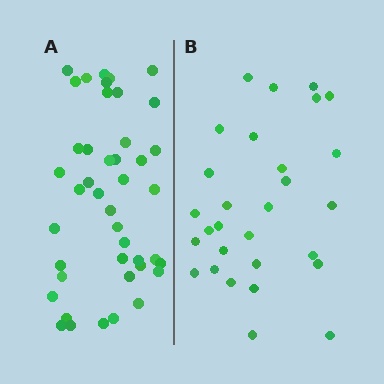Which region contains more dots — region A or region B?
Region A (the left region) has more dots.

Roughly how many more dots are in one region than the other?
Region A has approximately 15 more dots than region B.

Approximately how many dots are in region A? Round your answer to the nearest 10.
About 40 dots. (The exact count is 43, which rounds to 40.)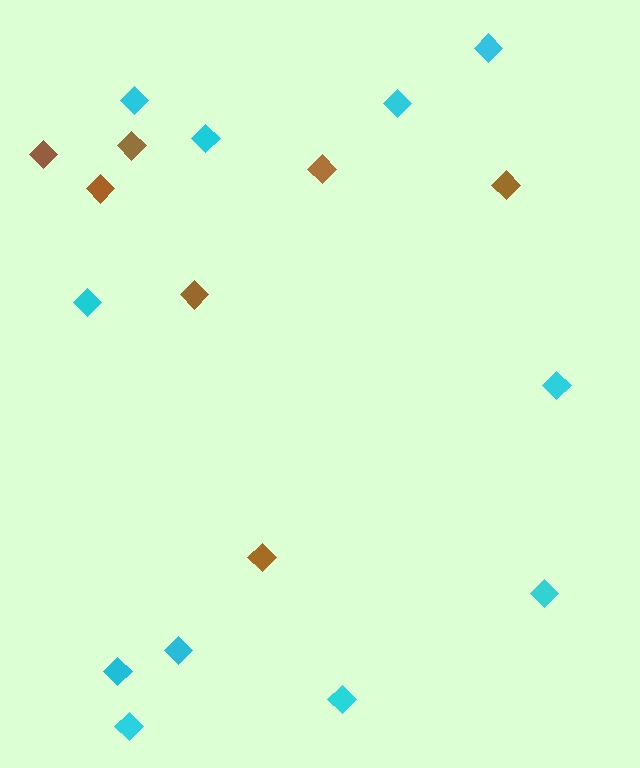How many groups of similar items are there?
There are 2 groups: one group of brown diamonds (7) and one group of cyan diamonds (11).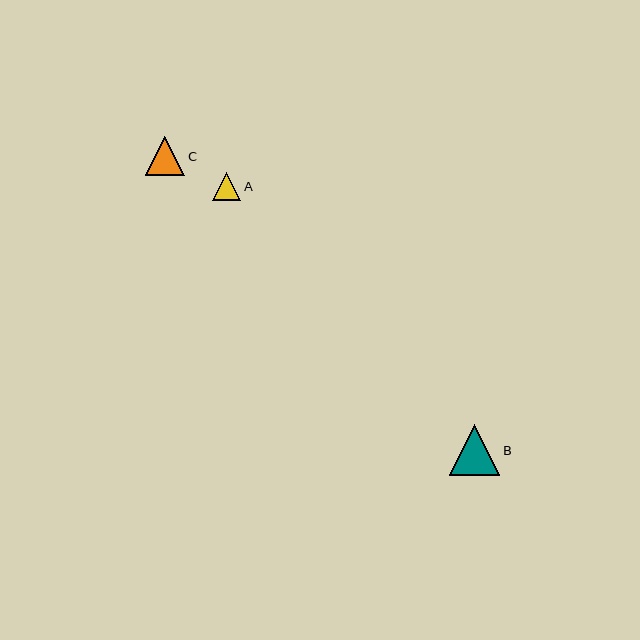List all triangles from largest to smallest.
From largest to smallest: B, C, A.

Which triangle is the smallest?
Triangle A is the smallest with a size of approximately 28 pixels.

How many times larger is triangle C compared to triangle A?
Triangle C is approximately 1.4 times the size of triangle A.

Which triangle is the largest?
Triangle B is the largest with a size of approximately 50 pixels.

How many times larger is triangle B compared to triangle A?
Triangle B is approximately 1.8 times the size of triangle A.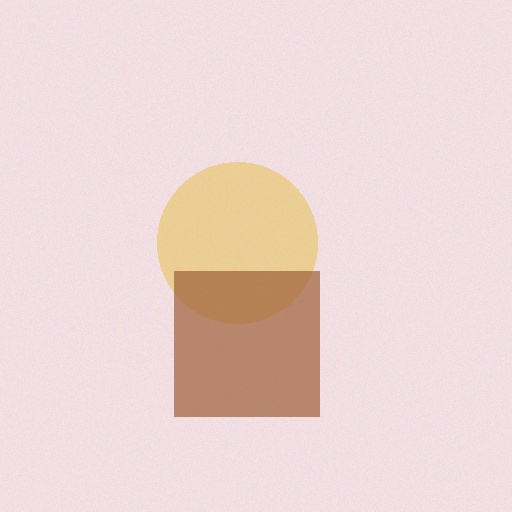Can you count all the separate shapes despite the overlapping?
Yes, there are 2 separate shapes.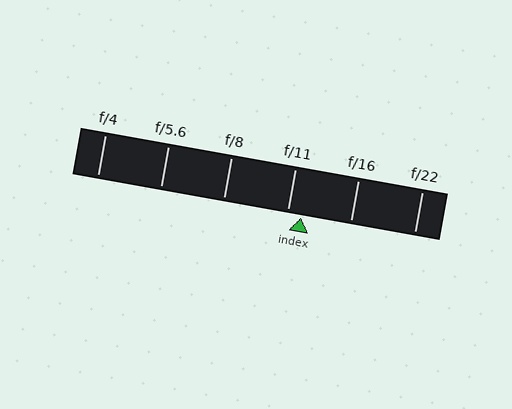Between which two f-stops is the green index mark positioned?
The index mark is between f/11 and f/16.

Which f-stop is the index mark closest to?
The index mark is closest to f/11.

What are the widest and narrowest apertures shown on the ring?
The widest aperture shown is f/4 and the narrowest is f/22.